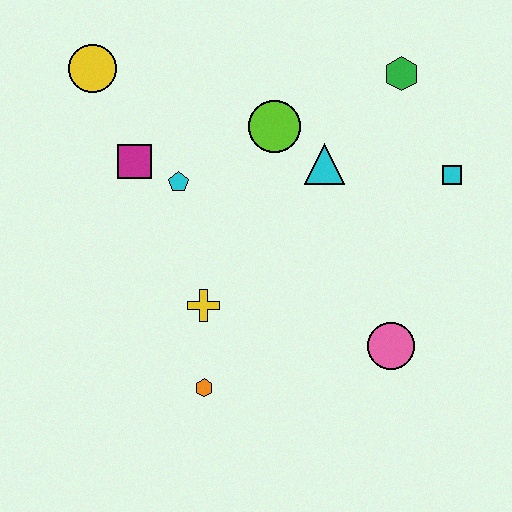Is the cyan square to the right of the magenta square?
Yes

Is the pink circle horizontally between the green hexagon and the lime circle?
Yes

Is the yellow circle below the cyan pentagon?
No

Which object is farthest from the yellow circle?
The pink circle is farthest from the yellow circle.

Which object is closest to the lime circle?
The cyan triangle is closest to the lime circle.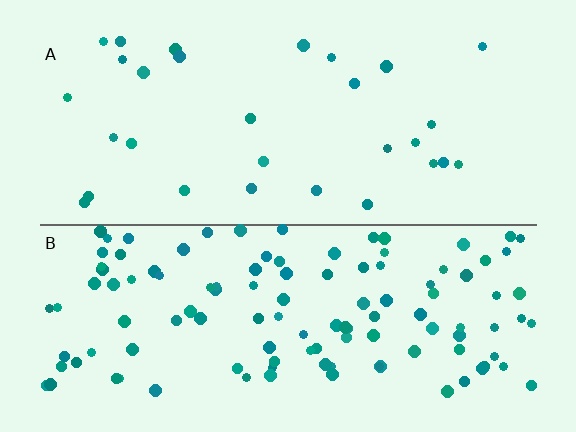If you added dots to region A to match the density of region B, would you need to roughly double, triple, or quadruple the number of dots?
Approximately quadruple.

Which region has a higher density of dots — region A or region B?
B (the bottom).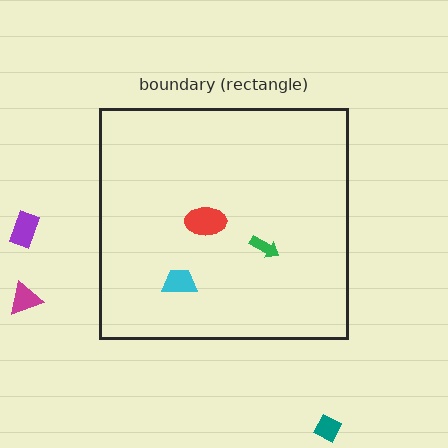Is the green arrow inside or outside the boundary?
Inside.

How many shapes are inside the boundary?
3 inside, 3 outside.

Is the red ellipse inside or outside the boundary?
Inside.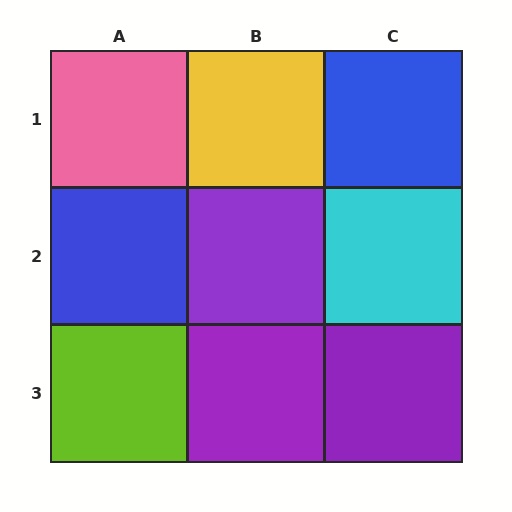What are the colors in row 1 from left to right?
Pink, yellow, blue.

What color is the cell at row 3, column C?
Purple.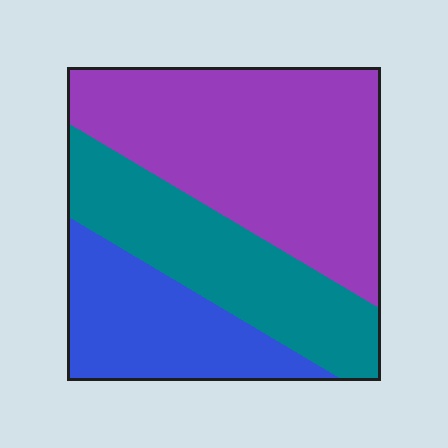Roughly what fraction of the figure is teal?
Teal takes up about one third (1/3) of the figure.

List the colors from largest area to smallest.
From largest to smallest: purple, teal, blue.